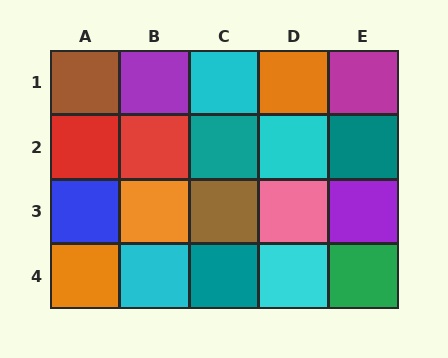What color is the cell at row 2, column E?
Teal.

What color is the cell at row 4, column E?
Green.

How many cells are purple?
2 cells are purple.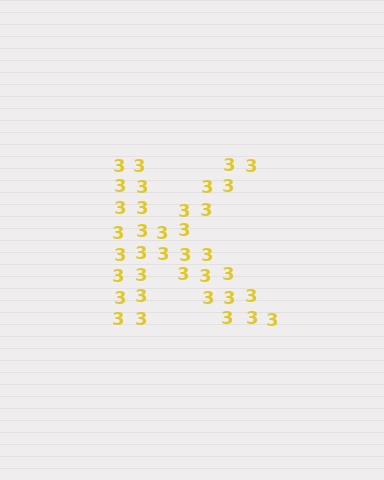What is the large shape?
The large shape is the letter K.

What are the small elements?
The small elements are digit 3's.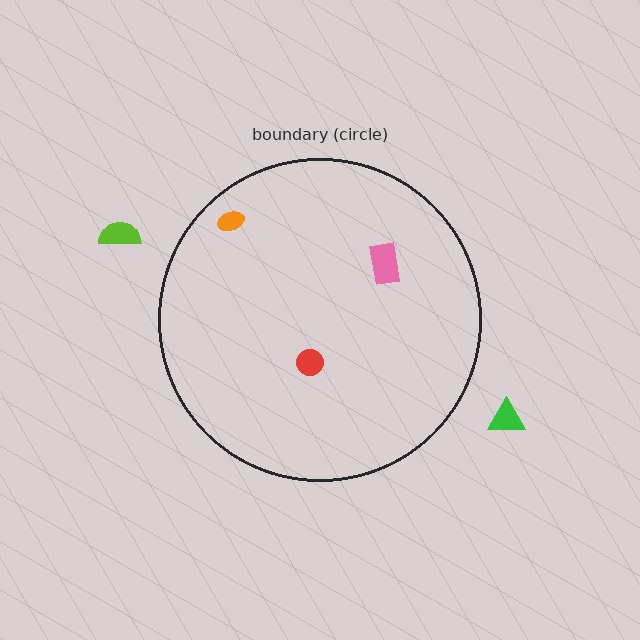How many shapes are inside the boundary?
3 inside, 2 outside.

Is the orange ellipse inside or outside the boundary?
Inside.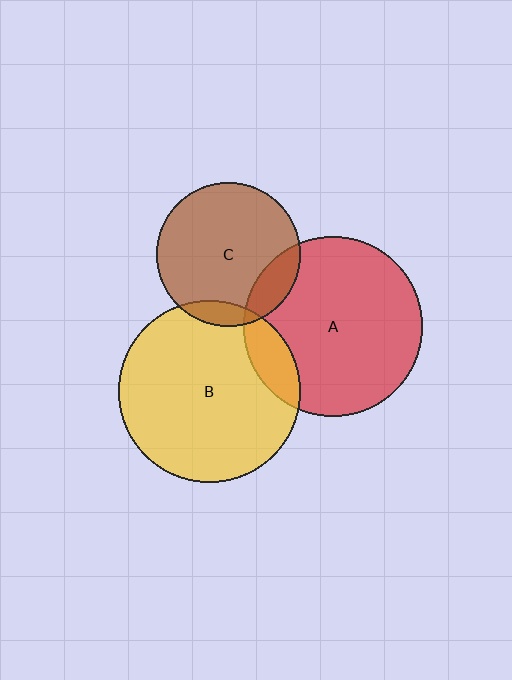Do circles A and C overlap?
Yes.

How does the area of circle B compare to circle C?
Approximately 1.6 times.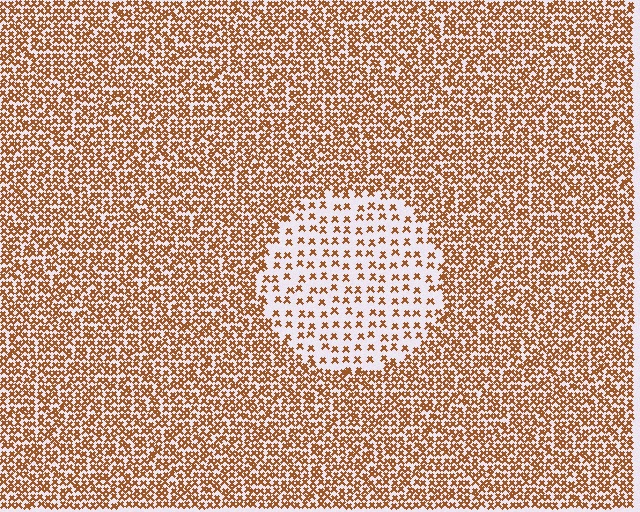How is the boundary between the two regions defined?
The boundary is defined by a change in element density (approximately 2.6x ratio). All elements are the same color, size, and shape.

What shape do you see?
I see a circle.